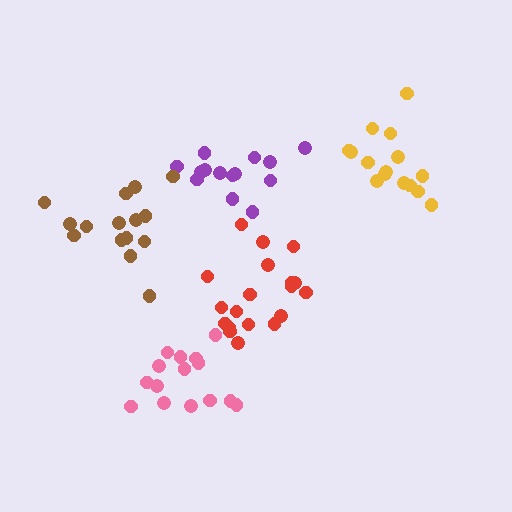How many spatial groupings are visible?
There are 5 spatial groupings.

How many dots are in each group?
Group 1: 19 dots, Group 2: 14 dots, Group 3: 15 dots, Group 4: 15 dots, Group 5: 15 dots (78 total).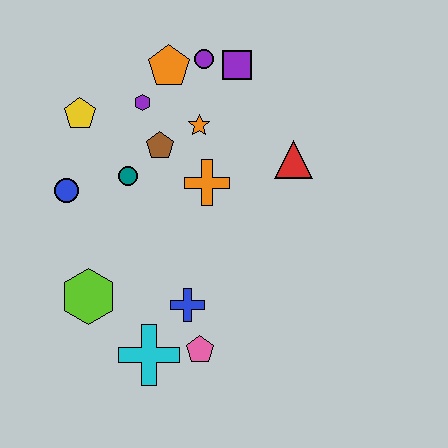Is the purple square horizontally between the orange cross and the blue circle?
No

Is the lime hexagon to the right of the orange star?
No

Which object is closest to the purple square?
The purple circle is closest to the purple square.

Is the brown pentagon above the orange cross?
Yes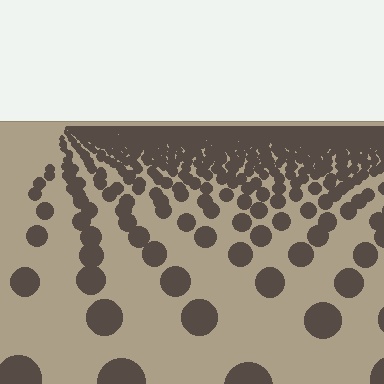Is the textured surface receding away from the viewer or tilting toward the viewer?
The surface is receding away from the viewer. Texture elements get smaller and denser toward the top.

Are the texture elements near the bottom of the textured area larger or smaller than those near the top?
Larger. Near the bottom, elements are closer to the viewer and appear at a bigger on-screen size.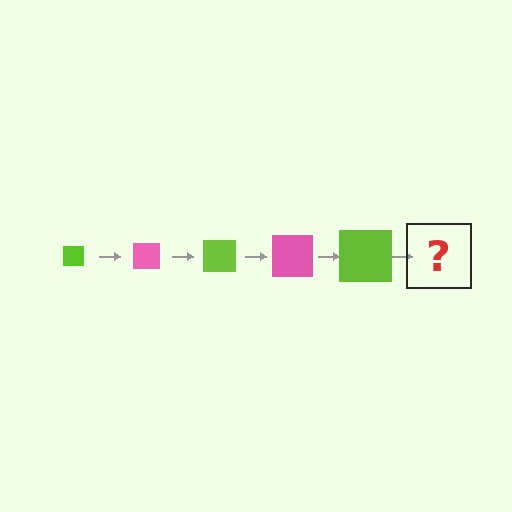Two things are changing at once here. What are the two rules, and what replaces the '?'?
The two rules are that the square grows larger each step and the color cycles through lime and pink. The '?' should be a pink square, larger than the previous one.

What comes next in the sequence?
The next element should be a pink square, larger than the previous one.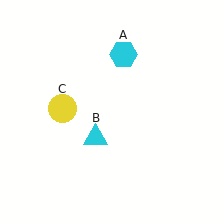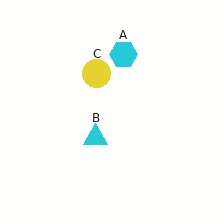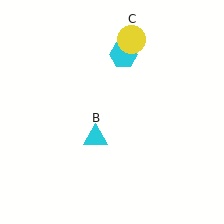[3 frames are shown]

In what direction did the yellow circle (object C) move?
The yellow circle (object C) moved up and to the right.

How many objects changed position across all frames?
1 object changed position: yellow circle (object C).